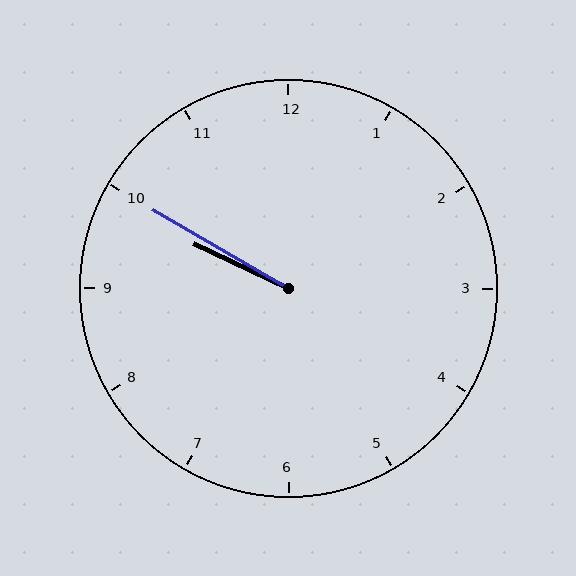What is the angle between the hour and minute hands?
Approximately 5 degrees.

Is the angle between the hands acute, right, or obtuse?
It is acute.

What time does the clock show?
9:50.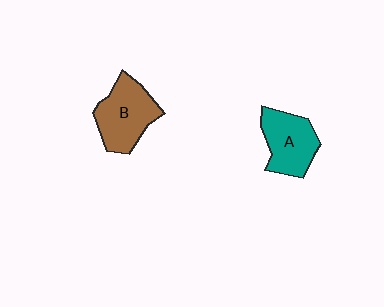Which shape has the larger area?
Shape B (brown).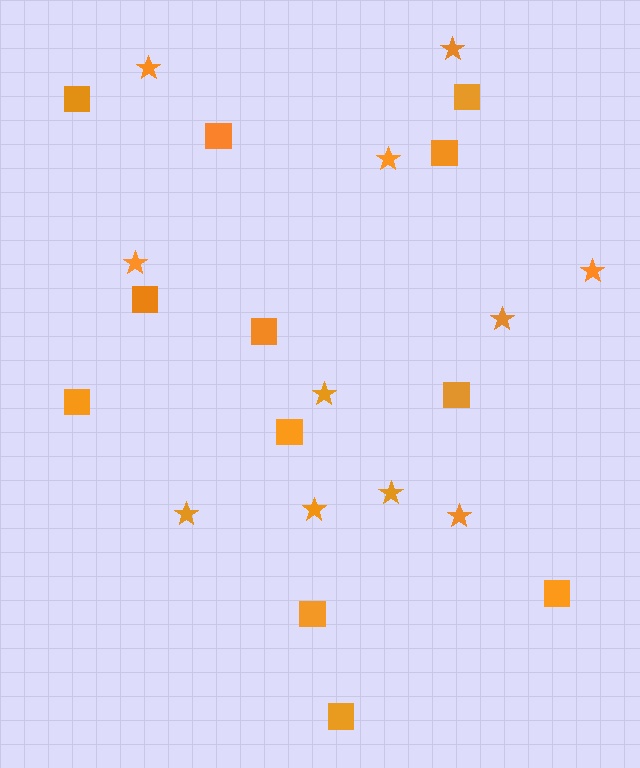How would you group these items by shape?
There are 2 groups: one group of stars (11) and one group of squares (12).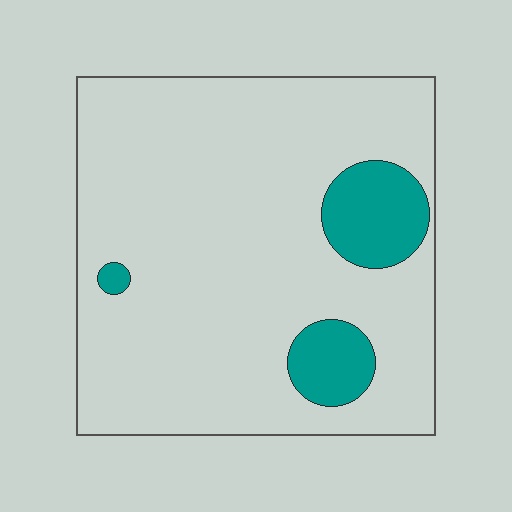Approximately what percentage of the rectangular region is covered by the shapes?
Approximately 15%.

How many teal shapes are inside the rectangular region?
3.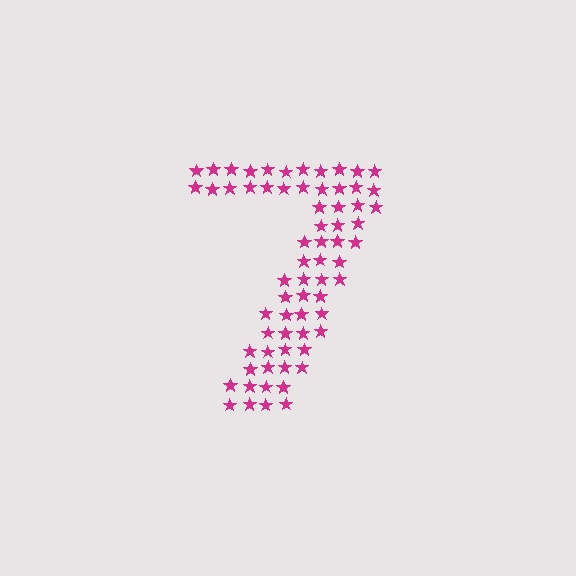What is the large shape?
The large shape is the digit 7.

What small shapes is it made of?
It is made of small stars.